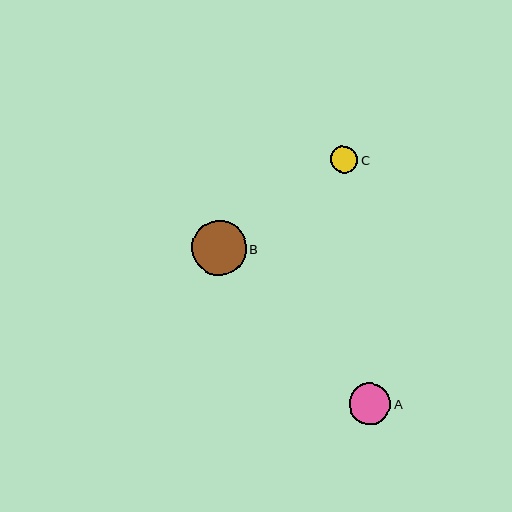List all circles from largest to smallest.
From largest to smallest: B, A, C.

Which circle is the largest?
Circle B is the largest with a size of approximately 55 pixels.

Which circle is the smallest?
Circle C is the smallest with a size of approximately 27 pixels.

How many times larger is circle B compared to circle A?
Circle B is approximately 1.3 times the size of circle A.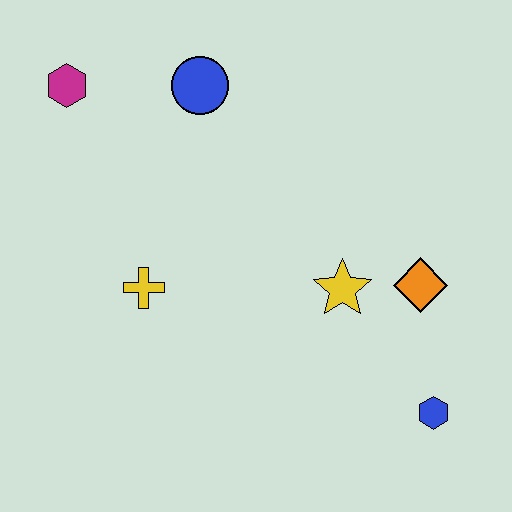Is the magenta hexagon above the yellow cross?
Yes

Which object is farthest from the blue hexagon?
The magenta hexagon is farthest from the blue hexagon.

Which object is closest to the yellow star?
The orange diamond is closest to the yellow star.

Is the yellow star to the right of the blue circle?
Yes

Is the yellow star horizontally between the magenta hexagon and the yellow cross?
No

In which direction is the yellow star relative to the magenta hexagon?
The yellow star is to the right of the magenta hexagon.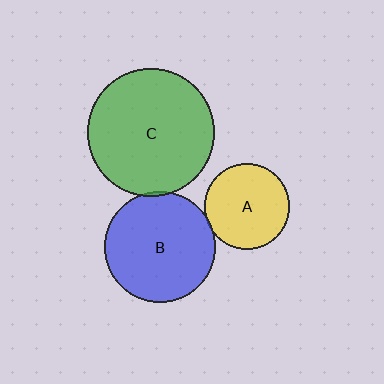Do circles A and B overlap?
Yes.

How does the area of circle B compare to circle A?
Approximately 1.7 times.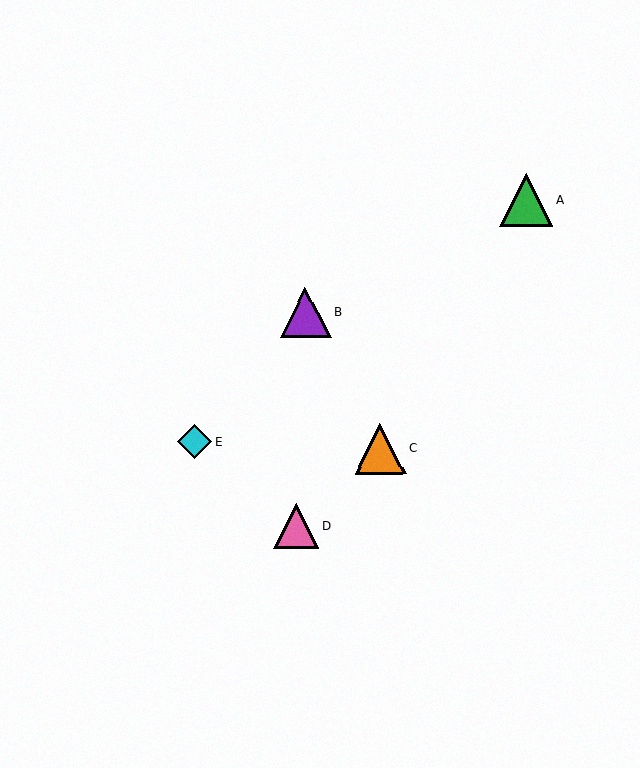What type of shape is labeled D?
Shape D is a pink triangle.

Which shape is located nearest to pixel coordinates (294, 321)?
The purple triangle (labeled B) at (305, 312) is nearest to that location.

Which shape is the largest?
The green triangle (labeled A) is the largest.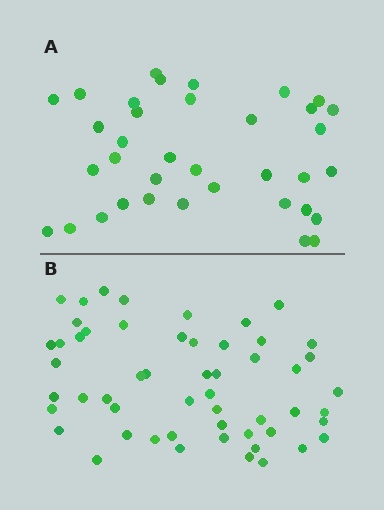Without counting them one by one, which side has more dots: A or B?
Region B (the bottom region) has more dots.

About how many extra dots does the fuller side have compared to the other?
Region B has approximately 20 more dots than region A.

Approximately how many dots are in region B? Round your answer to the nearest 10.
About 50 dots. (The exact count is 54, which rounds to 50.)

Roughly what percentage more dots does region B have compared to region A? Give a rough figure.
About 50% more.